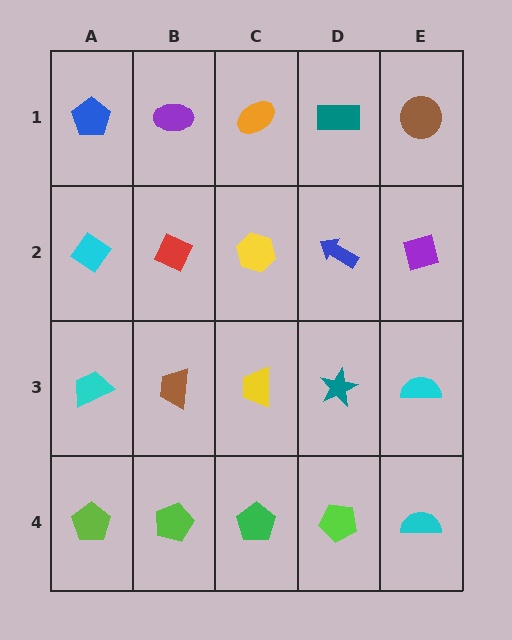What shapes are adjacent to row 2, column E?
A brown circle (row 1, column E), a cyan semicircle (row 3, column E), a blue arrow (row 2, column D).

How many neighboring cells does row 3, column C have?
4.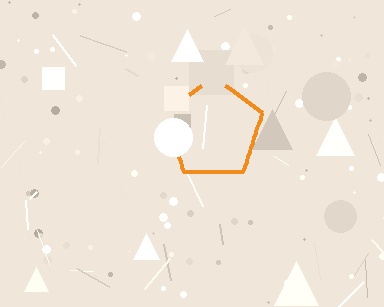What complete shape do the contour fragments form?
The contour fragments form a pentagon.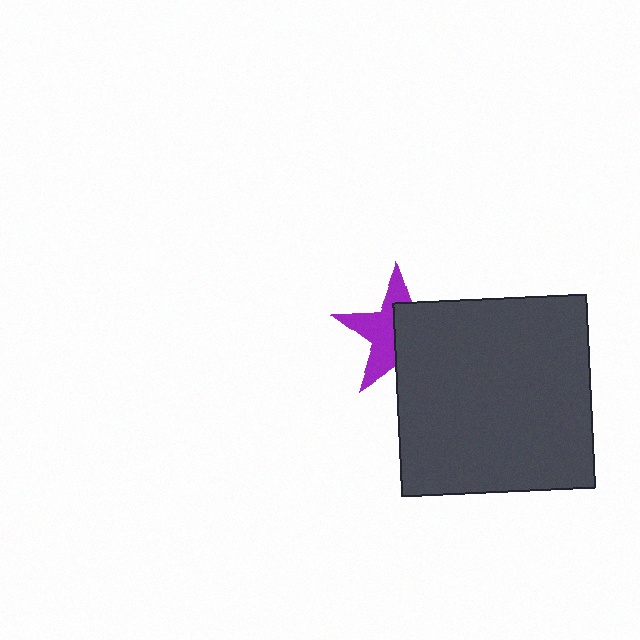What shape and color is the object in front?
The object in front is a dark gray square.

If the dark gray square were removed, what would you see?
You would see the complete purple star.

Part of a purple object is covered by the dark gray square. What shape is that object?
It is a star.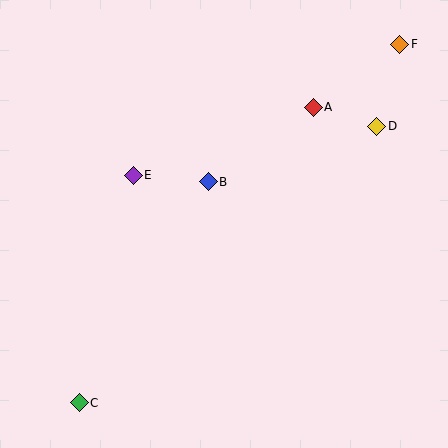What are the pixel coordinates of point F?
Point F is at (400, 44).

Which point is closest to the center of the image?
Point B at (208, 182) is closest to the center.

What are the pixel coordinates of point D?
Point D is at (377, 126).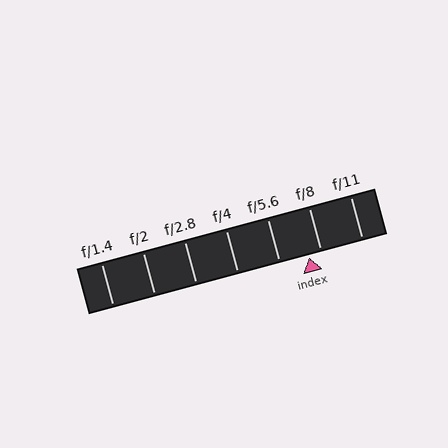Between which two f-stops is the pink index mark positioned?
The index mark is between f/5.6 and f/8.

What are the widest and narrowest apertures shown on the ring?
The widest aperture shown is f/1.4 and the narrowest is f/11.